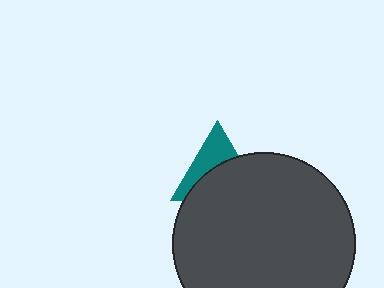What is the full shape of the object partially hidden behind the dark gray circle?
The partially hidden object is a teal triangle.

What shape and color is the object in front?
The object in front is a dark gray circle.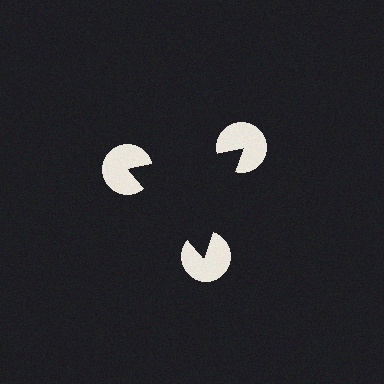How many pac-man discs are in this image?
There are 3 — one at each vertex of the illusory triangle.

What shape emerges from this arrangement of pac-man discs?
An illusory triangle — its edges are inferred from the aligned wedge cuts in the pac-man discs, not physically drawn.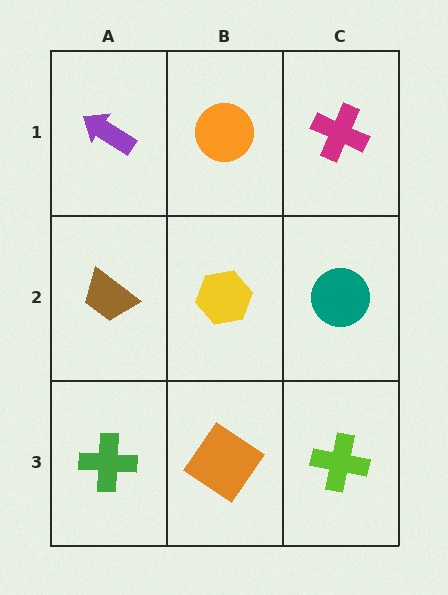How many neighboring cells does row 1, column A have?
2.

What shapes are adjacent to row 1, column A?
A brown trapezoid (row 2, column A), an orange circle (row 1, column B).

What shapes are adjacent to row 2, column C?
A magenta cross (row 1, column C), a lime cross (row 3, column C), a yellow hexagon (row 2, column B).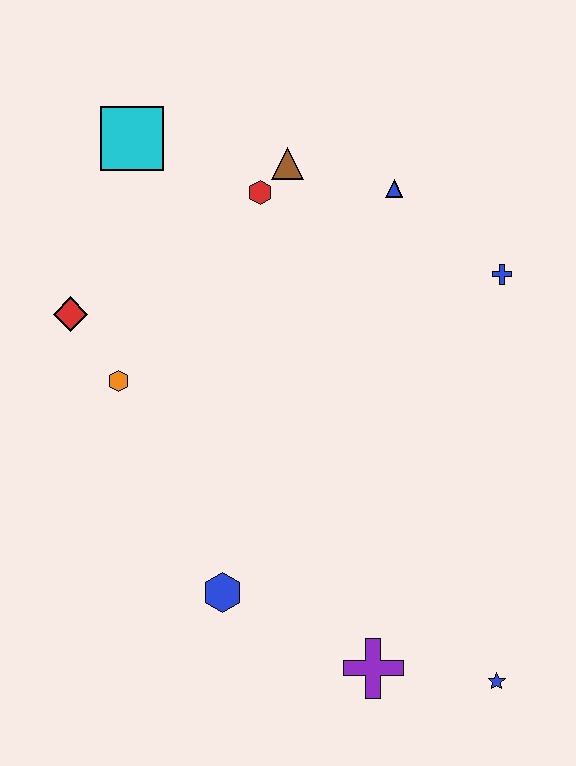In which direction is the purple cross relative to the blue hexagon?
The purple cross is to the right of the blue hexagon.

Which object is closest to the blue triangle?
The brown triangle is closest to the blue triangle.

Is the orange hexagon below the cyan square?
Yes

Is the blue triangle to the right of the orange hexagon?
Yes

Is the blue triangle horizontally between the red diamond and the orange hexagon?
No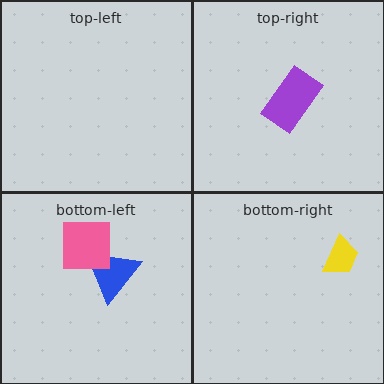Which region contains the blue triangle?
The bottom-left region.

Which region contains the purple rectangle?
The top-right region.